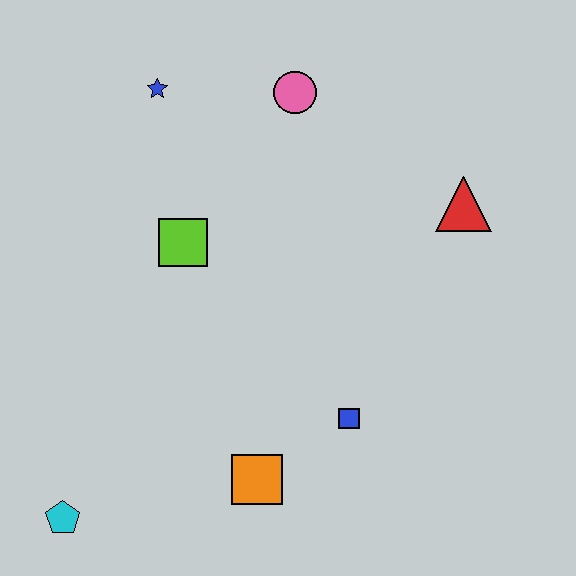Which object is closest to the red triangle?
The pink circle is closest to the red triangle.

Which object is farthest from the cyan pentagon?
The red triangle is farthest from the cyan pentagon.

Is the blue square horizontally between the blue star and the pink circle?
No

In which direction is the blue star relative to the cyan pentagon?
The blue star is above the cyan pentagon.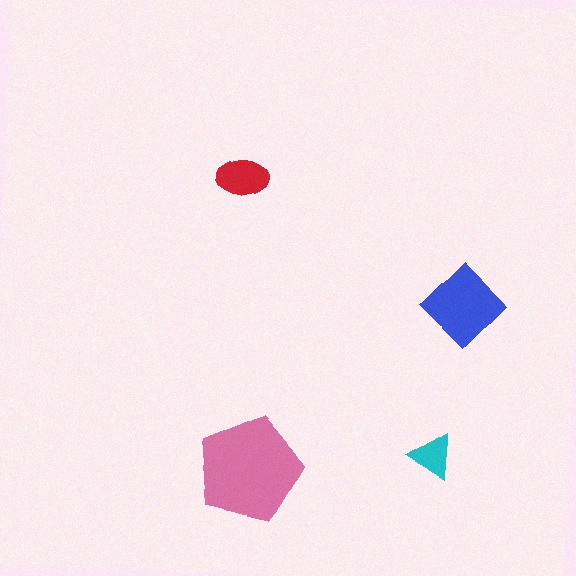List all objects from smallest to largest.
The cyan triangle, the red ellipse, the blue diamond, the pink pentagon.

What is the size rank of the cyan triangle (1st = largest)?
4th.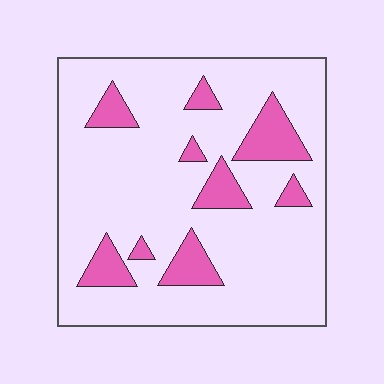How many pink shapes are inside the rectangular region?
9.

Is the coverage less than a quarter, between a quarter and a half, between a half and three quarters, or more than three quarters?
Less than a quarter.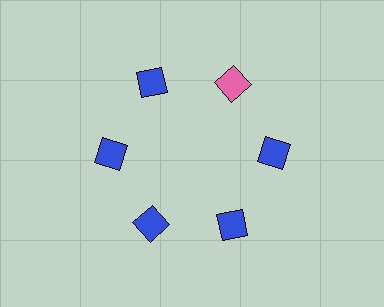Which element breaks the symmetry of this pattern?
The pink diamond at roughly the 1 o'clock position breaks the symmetry. All other shapes are blue diamonds.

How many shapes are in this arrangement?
There are 6 shapes arranged in a ring pattern.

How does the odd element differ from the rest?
It has a different color: pink instead of blue.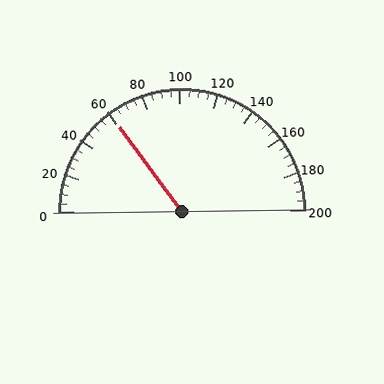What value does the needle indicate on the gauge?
The needle indicates approximately 60.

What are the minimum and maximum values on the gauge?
The gauge ranges from 0 to 200.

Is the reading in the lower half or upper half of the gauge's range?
The reading is in the lower half of the range (0 to 200).